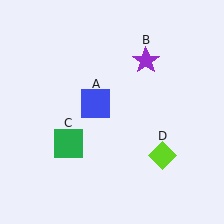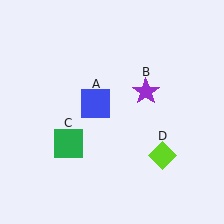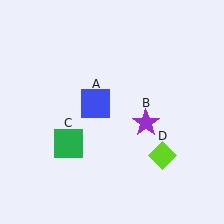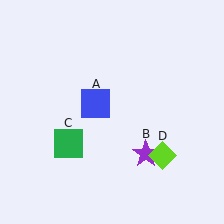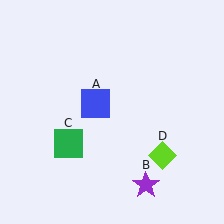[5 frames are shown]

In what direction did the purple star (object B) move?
The purple star (object B) moved down.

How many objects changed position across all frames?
1 object changed position: purple star (object B).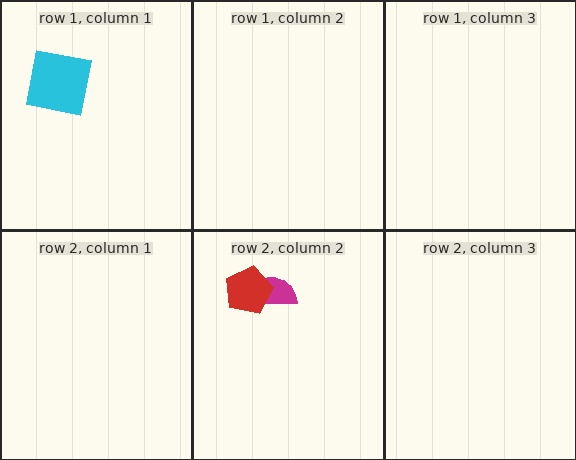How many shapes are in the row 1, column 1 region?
1.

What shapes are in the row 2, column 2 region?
The magenta semicircle, the red pentagon.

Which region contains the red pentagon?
The row 2, column 2 region.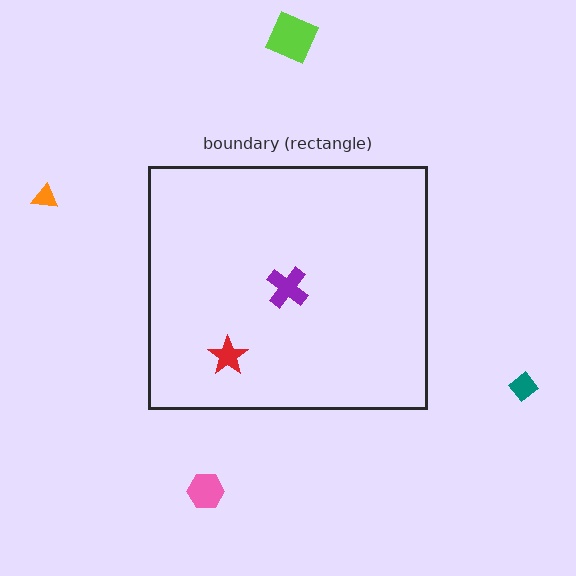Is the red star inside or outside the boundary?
Inside.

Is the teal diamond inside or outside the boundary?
Outside.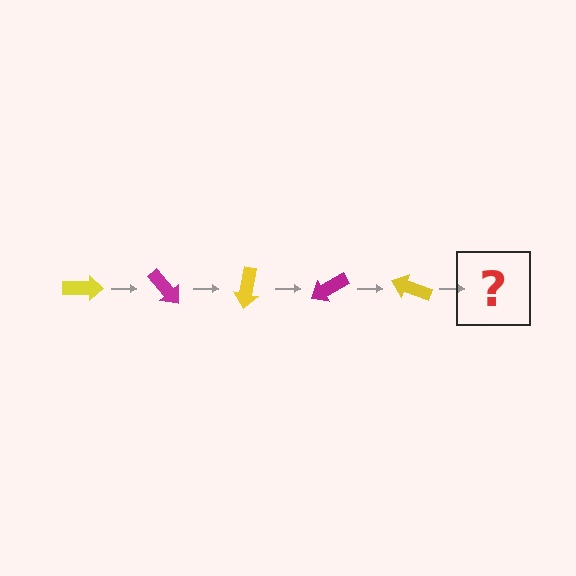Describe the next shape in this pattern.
It should be a magenta arrow, rotated 250 degrees from the start.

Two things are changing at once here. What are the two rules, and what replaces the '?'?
The two rules are that it rotates 50 degrees each step and the color cycles through yellow and magenta. The '?' should be a magenta arrow, rotated 250 degrees from the start.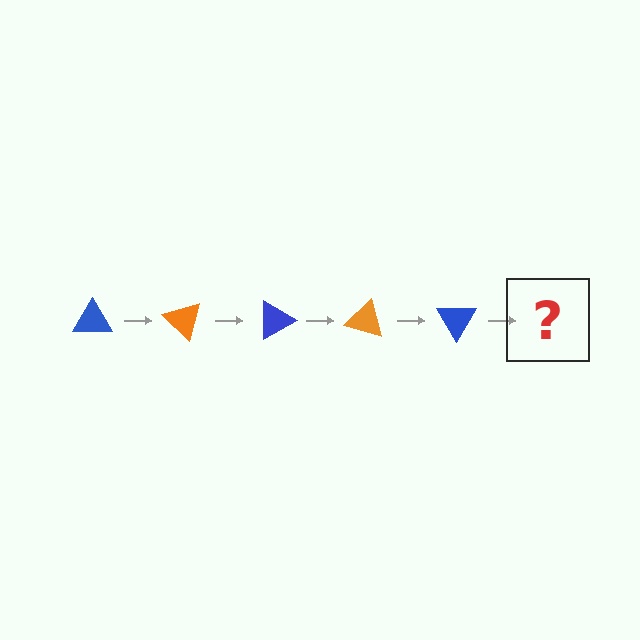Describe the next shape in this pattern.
It should be an orange triangle, rotated 225 degrees from the start.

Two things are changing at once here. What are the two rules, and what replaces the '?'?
The two rules are that it rotates 45 degrees each step and the color cycles through blue and orange. The '?' should be an orange triangle, rotated 225 degrees from the start.